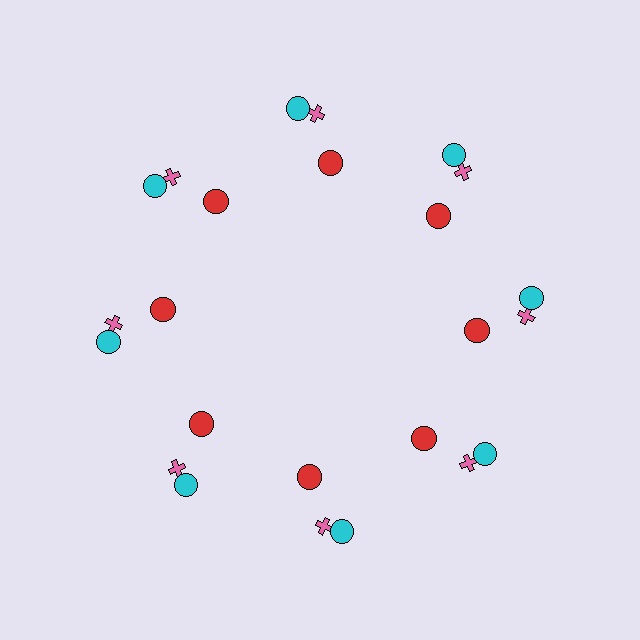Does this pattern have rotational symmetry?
Yes, this pattern has 8-fold rotational symmetry. It looks the same after rotating 45 degrees around the center.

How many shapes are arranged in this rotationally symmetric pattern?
There are 24 shapes, arranged in 8 groups of 3.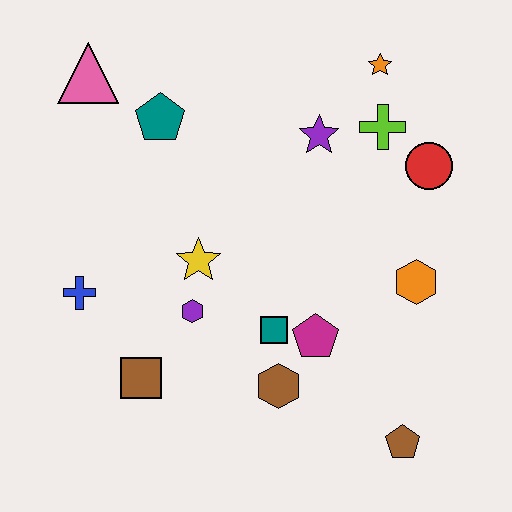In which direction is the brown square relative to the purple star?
The brown square is below the purple star.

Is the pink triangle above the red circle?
Yes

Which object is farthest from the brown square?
The orange star is farthest from the brown square.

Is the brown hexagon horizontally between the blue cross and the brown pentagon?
Yes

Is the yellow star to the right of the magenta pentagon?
No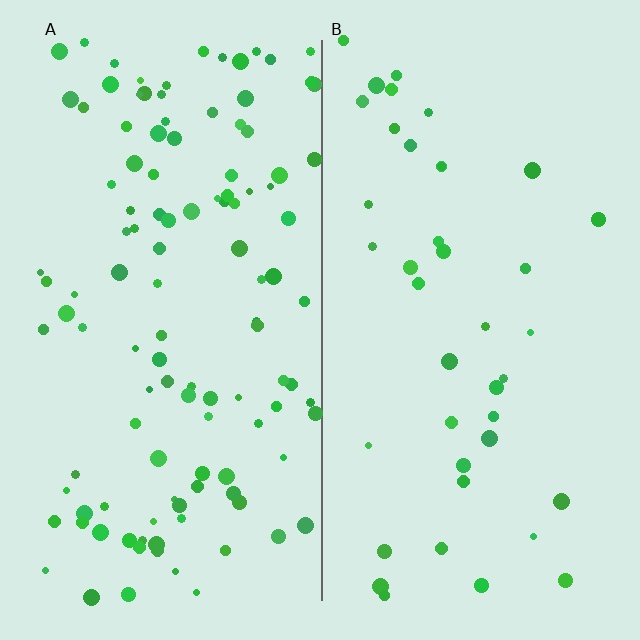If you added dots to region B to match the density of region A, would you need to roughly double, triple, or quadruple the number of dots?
Approximately triple.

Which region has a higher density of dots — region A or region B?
A (the left).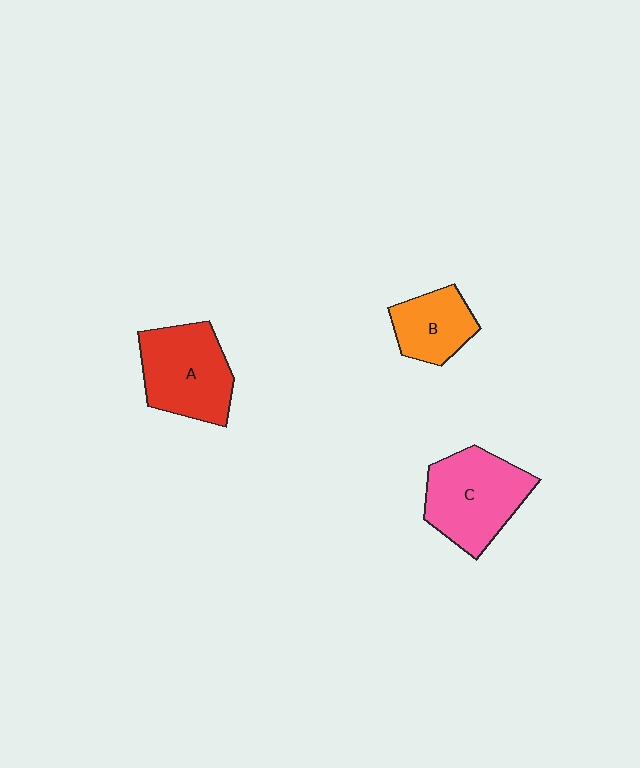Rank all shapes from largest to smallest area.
From largest to smallest: C (pink), A (red), B (orange).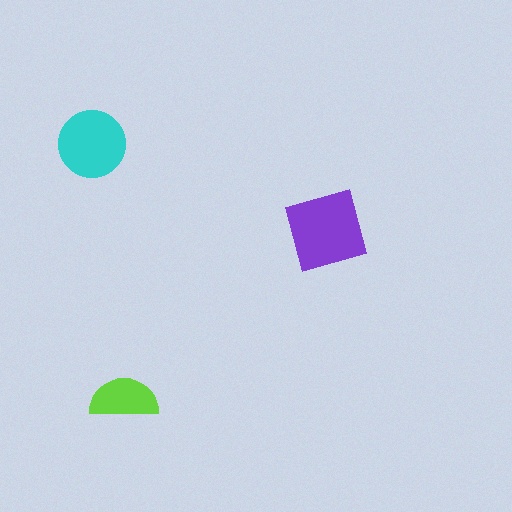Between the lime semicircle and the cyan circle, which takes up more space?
The cyan circle.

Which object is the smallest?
The lime semicircle.